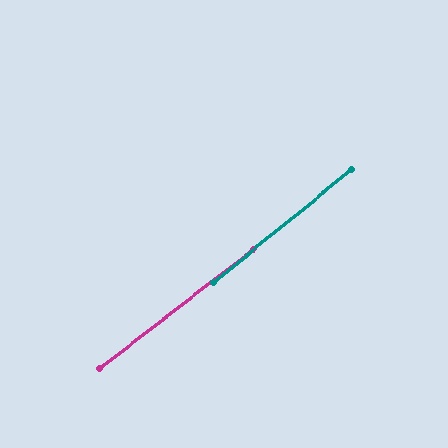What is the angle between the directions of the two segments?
Approximately 1 degree.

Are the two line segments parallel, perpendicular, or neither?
Parallel — their directions differ by only 1.5°.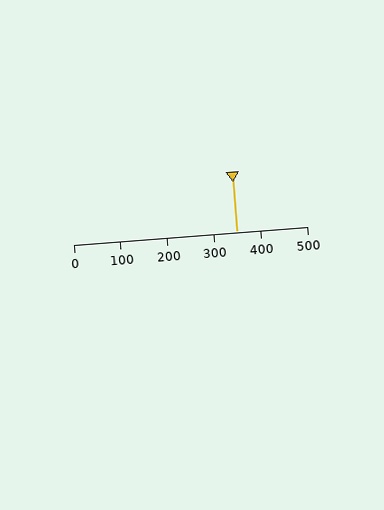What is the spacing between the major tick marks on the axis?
The major ticks are spaced 100 apart.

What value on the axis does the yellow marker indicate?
The marker indicates approximately 350.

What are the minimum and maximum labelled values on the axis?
The axis runs from 0 to 500.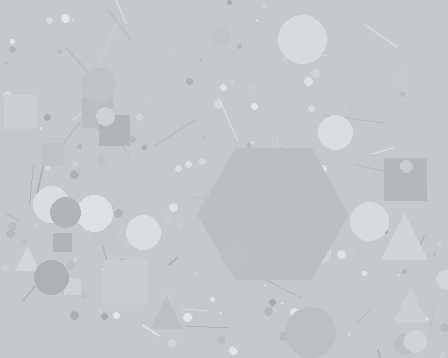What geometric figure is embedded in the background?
A hexagon is embedded in the background.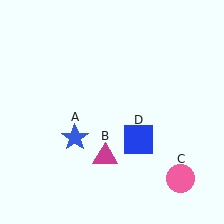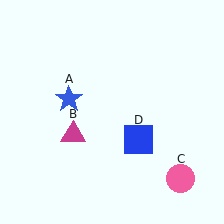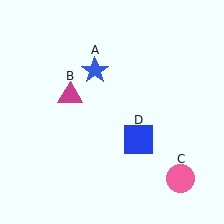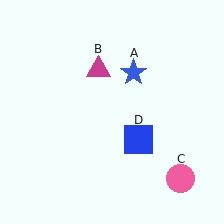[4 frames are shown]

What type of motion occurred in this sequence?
The blue star (object A), magenta triangle (object B) rotated clockwise around the center of the scene.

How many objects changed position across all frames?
2 objects changed position: blue star (object A), magenta triangle (object B).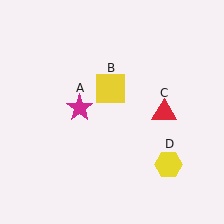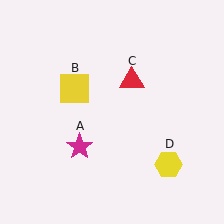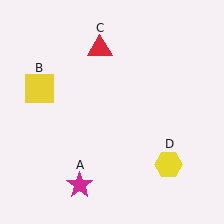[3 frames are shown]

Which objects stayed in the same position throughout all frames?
Yellow hexagon (object D) remained stationary.